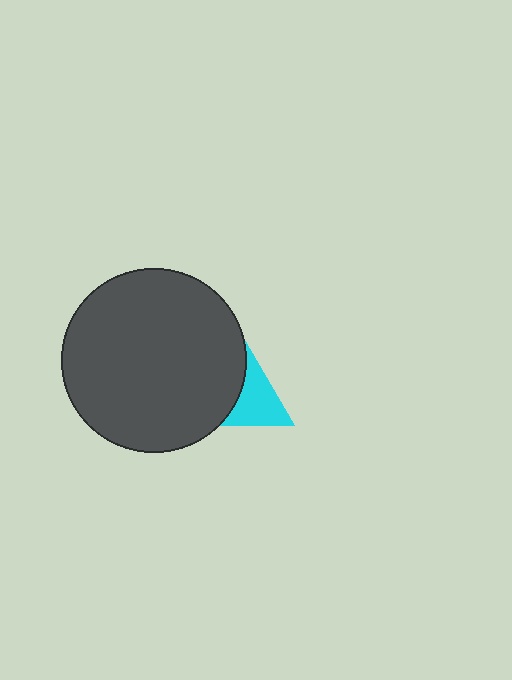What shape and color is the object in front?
The object in front is a dark gray circle.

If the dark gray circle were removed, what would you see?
You would see the complete cyan triangle.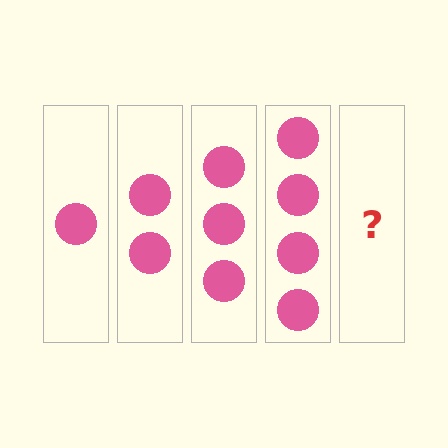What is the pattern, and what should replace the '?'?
The pattern is that each step adds one more circle. The '?' should be 5 circles.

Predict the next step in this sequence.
The next step is 5 circles.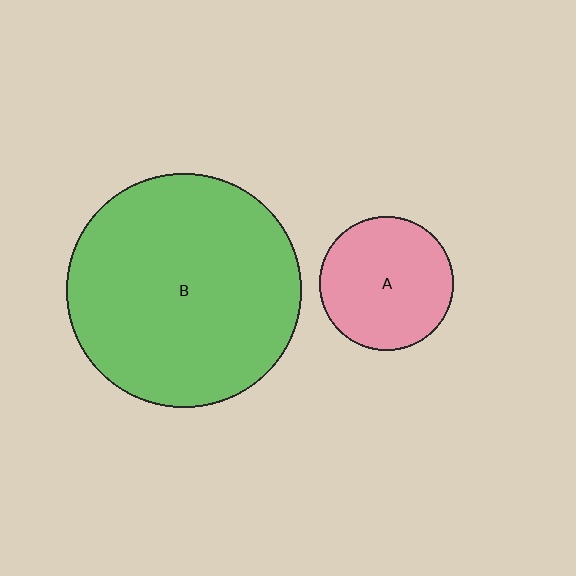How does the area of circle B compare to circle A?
Approximately 3.1 times.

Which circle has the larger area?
Circle B (green).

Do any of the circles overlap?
No, none of the circles overlap.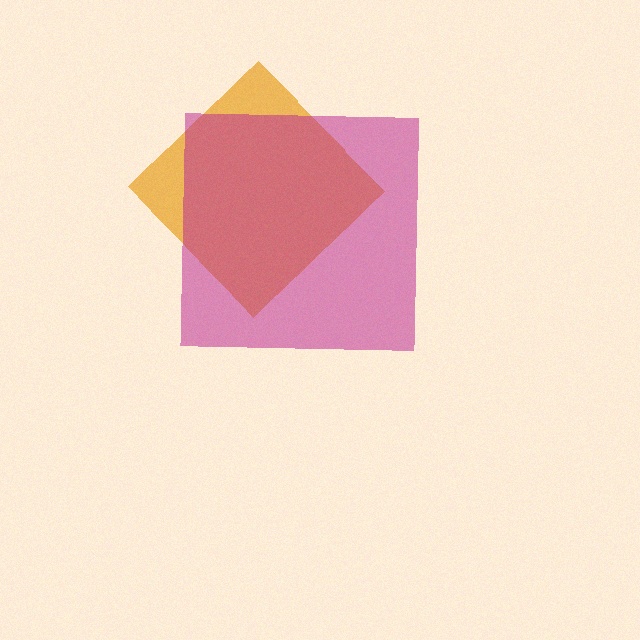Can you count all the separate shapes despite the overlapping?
Yes, there are 2 separate shapes.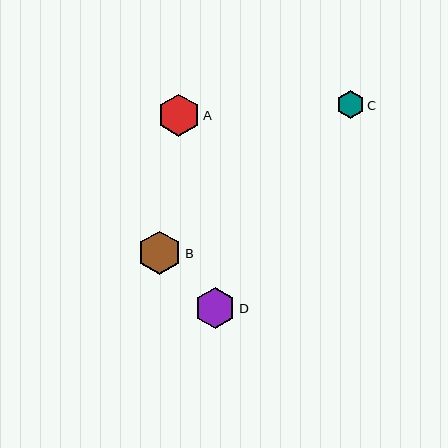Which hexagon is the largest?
Hexagon B is the largest with a size of approximately 44 pixels.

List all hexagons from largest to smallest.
From largest to smallest: B, A, D, C.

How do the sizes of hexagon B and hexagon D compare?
Hexagon B and hexagon D are approximately the same size.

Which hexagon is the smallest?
Hexagon C is the smallest with a size of approximately 27 pixels.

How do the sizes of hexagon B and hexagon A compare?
Hexagon B and hexagon A are approximately the same size.